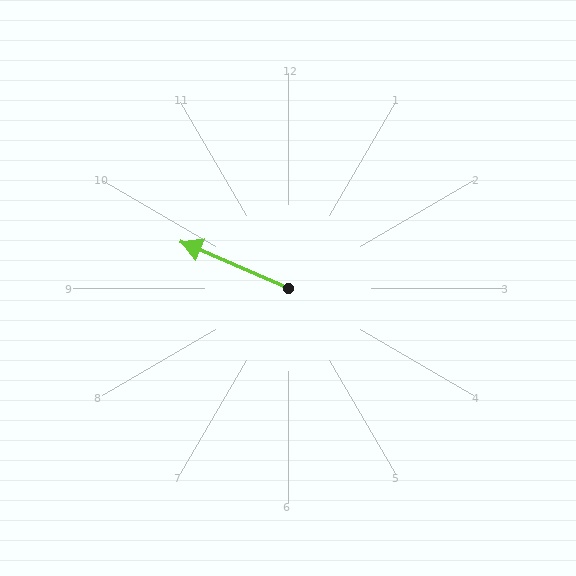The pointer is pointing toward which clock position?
Roughly 10 o'clock.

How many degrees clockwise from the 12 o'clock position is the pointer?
Approximately 293 degrees.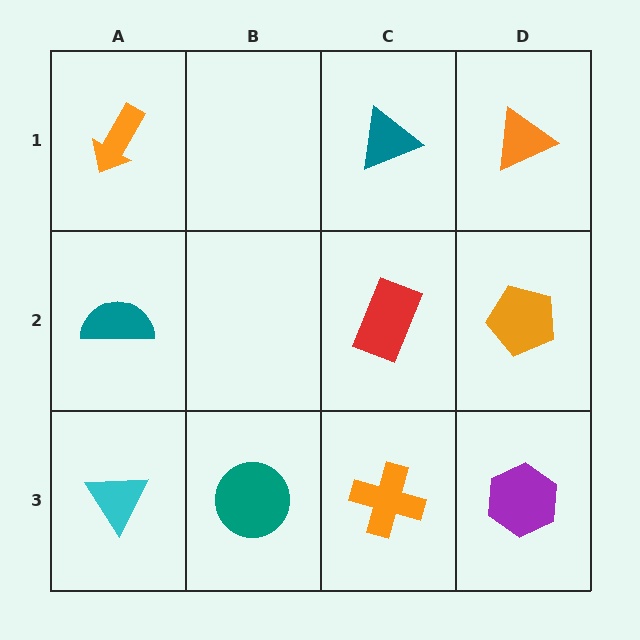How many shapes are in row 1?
3 shapes.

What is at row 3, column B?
A teal circle.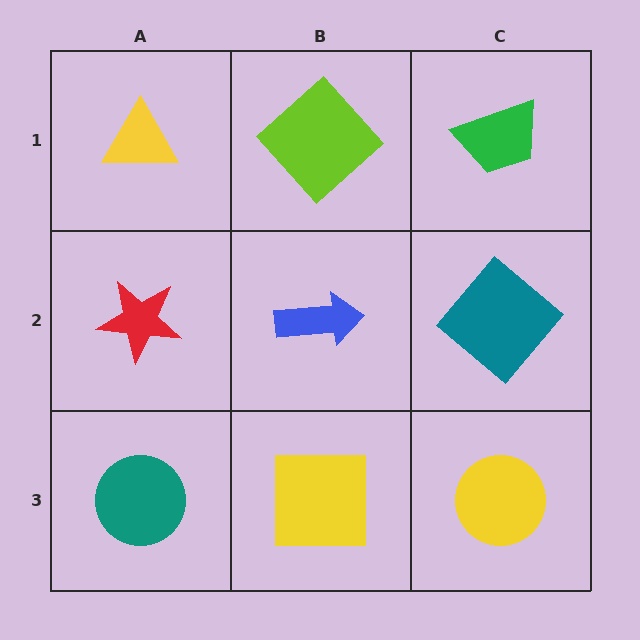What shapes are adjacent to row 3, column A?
A red star (row 2, column A), a yellow square (row 3, column B).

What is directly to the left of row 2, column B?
A red star.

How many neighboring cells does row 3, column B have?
3.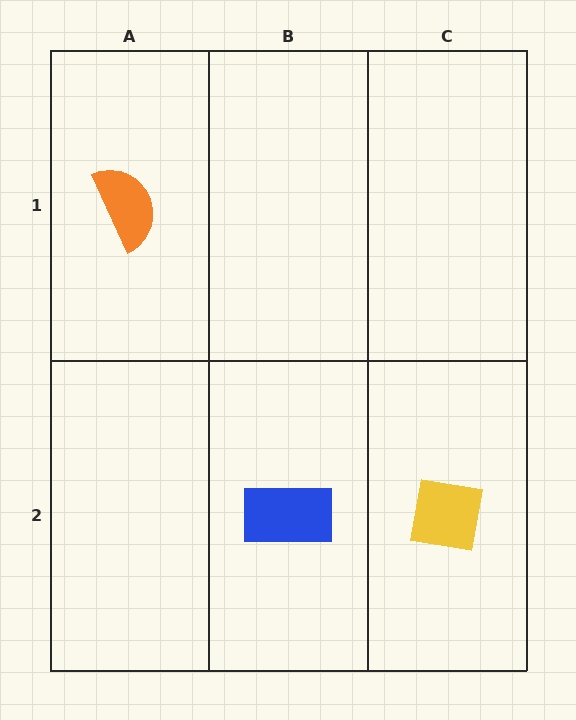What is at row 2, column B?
A blue rectangle.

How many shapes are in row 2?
2 shapes.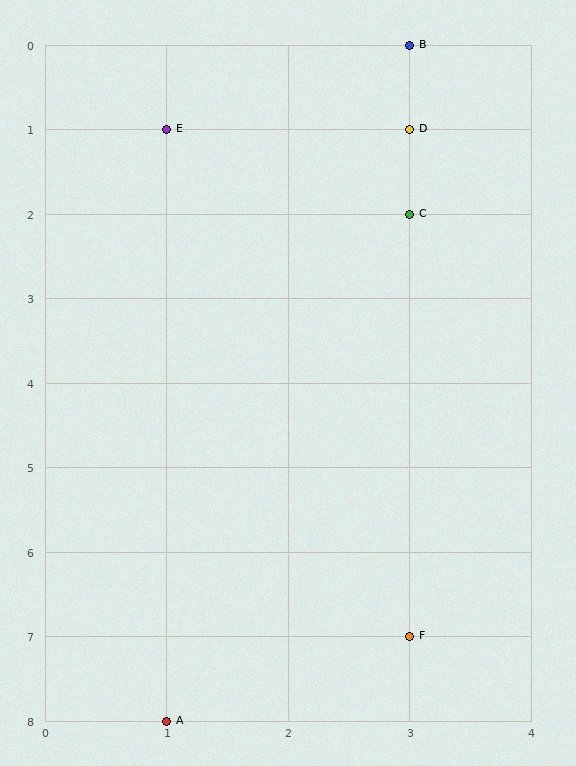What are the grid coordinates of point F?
Point F is at grid coordinates (3, 7).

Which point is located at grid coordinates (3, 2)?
Point C is at (3, 2).